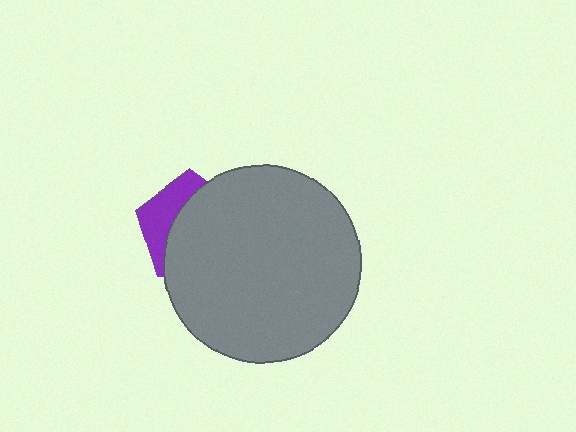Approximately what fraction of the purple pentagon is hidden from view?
Roughly 68% of the purple pentagon is hidden behind the gray circle.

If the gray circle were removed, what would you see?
You would see the complete purple pentagon.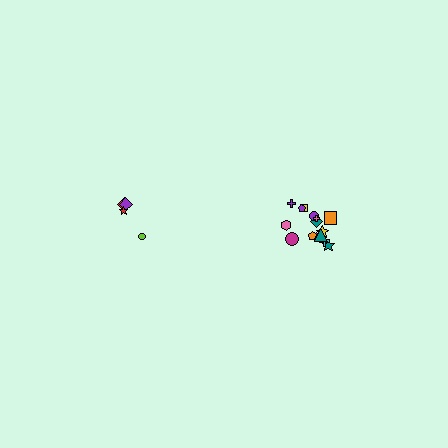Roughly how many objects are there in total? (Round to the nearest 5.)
Roughly 20 objects in total.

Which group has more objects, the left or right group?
The right group.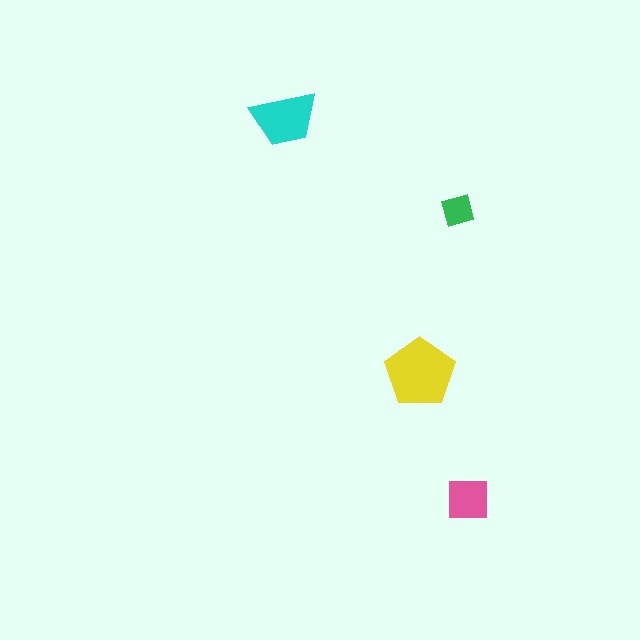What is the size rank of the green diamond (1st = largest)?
4th.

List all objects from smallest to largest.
The green diamond, the pink square, the cyan trapezoid, the yellow pentagon.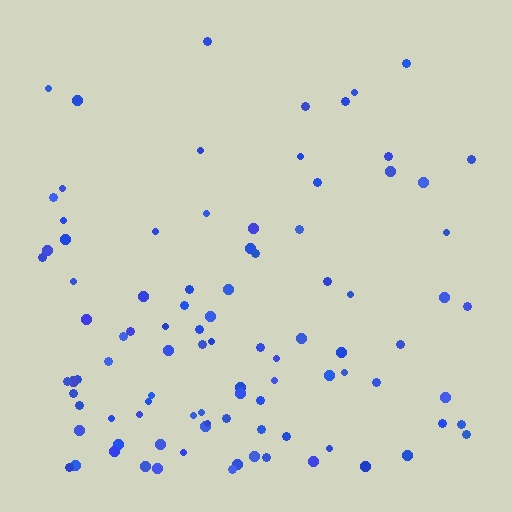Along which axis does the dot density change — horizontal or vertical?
Vertical.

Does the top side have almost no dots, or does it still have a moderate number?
Still a moderate number, just noticeably fewer than the bottom.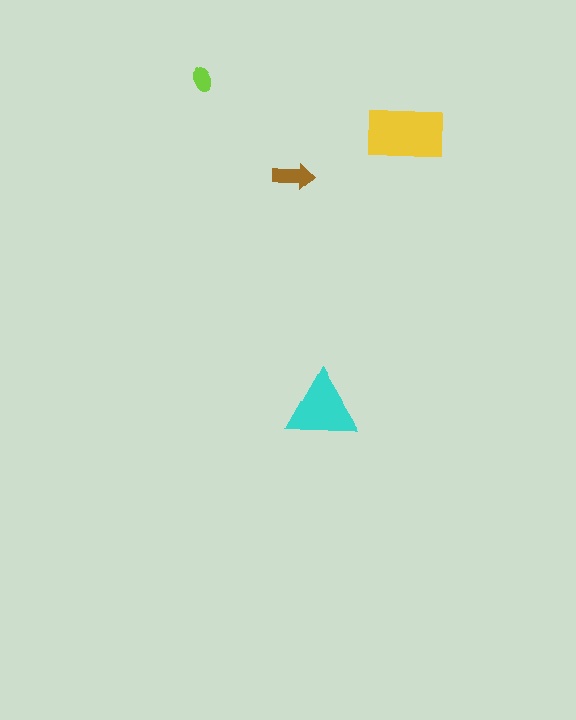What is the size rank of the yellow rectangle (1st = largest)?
1st.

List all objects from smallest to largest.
The lime ellipse, the brown arrow, the cyan triangle, the yellow rectangle.